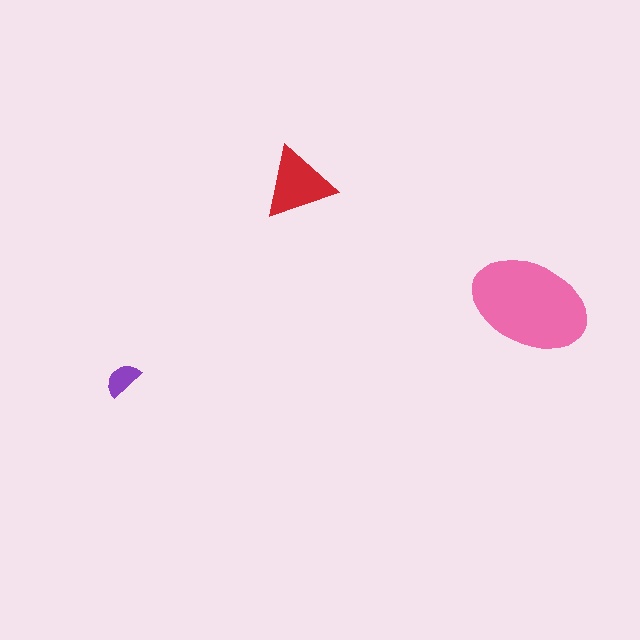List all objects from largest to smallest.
The pink ellipse, the red triangle, the purple semicircle.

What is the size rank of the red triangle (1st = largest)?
2nd.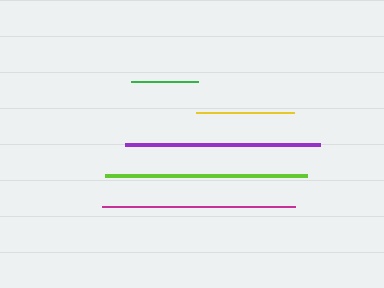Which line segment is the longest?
The lime line is the longest at approximately 202 pixels.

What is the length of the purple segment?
The purple segment is approximately 195 pixels long.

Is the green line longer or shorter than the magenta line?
The magenta line is longer than the green line.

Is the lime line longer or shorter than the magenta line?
The lime line is longer than the magenta line.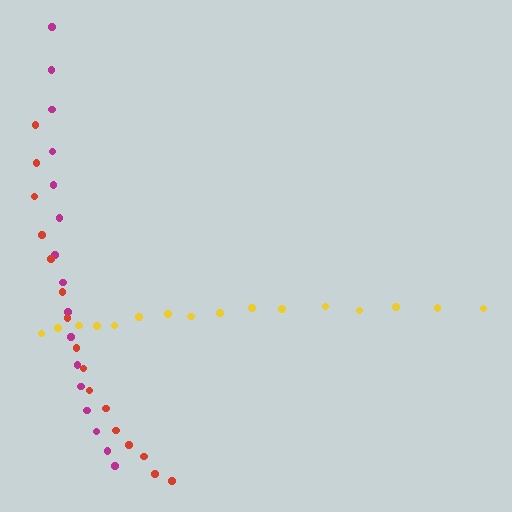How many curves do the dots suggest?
There are 3 distinct paths.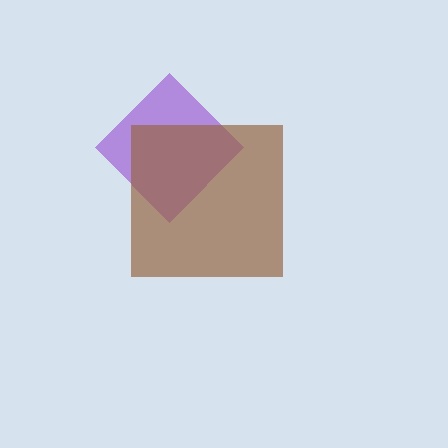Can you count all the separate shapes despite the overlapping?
Yes, there are 2 separate shapes.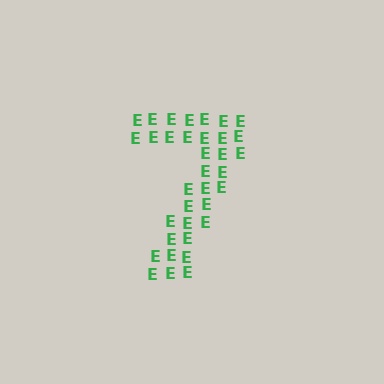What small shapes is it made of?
It is made of small letter E's.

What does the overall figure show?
The overall figure shows the digit 7.